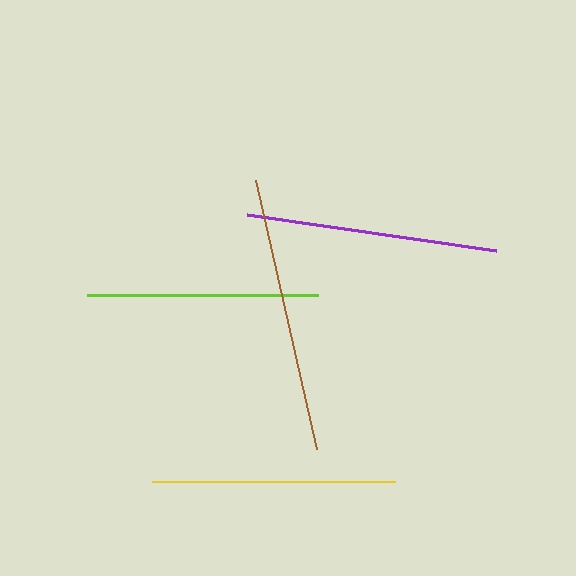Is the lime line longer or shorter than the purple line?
The purple line is longer than the lime line.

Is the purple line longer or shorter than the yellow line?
The purple line is longer than the yellow line.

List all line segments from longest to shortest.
From longest to shortest: brown, purple, yellow, lime.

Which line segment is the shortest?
The lime line is the shortest at approximately 231 pixels.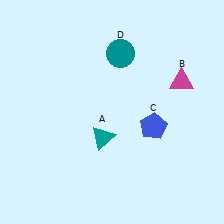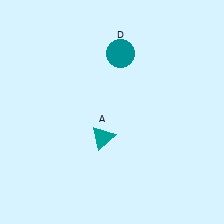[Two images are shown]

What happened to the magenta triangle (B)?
The magenta triangle (B) was removed in Image 2. It was in the top-right area of Image 1.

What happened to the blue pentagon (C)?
The blue pentagon (C) was removed in Image 2. It was in the bottom-right area of Image 1.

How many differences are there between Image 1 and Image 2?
There are 2 differences between the two images.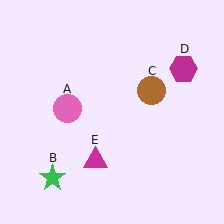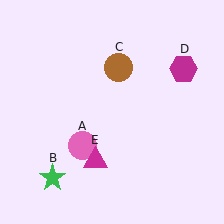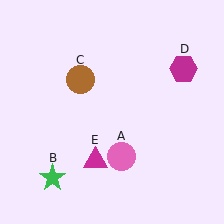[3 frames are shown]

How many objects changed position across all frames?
2 objects changed position: pink circle (object A), brown circle (object C).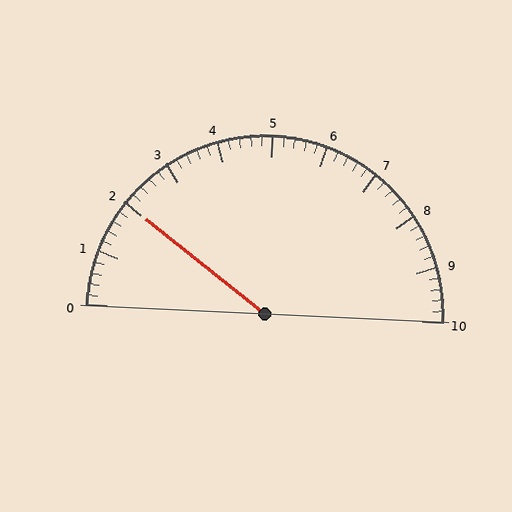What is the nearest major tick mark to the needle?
The nearest major tick mark is 2.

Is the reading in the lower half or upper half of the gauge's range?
The reading is in the lower half of the range (0 to 10).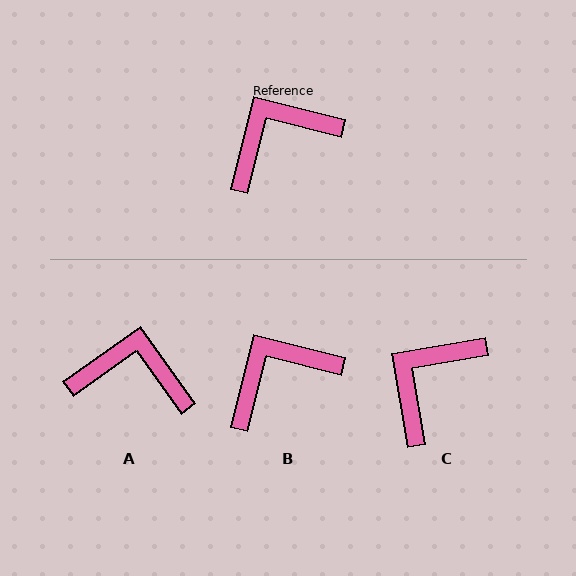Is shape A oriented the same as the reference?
No, it is off by about 40 degrees.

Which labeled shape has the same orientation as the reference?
B.